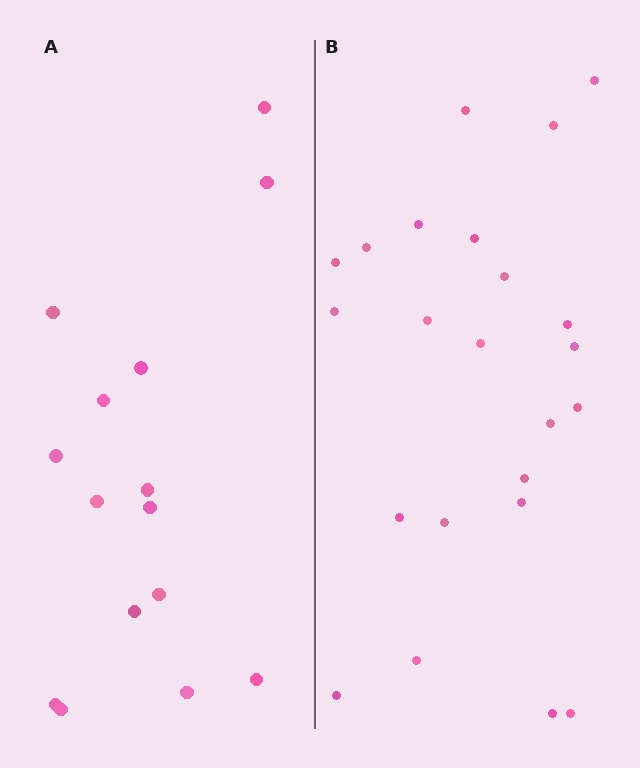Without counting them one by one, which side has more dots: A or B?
Region B (the right region) has more dots.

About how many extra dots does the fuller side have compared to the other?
Region B has roughly 8 or so more dots than region A.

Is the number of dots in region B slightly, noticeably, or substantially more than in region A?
Region B has substantially more. The ratio is roughly 1.5 to 1.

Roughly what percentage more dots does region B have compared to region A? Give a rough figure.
About 55% more.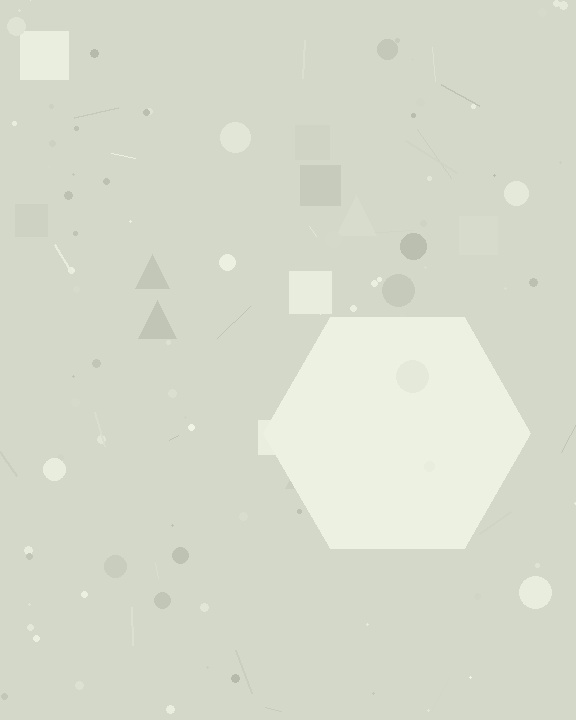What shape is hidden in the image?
A hexagon is hidden in the image.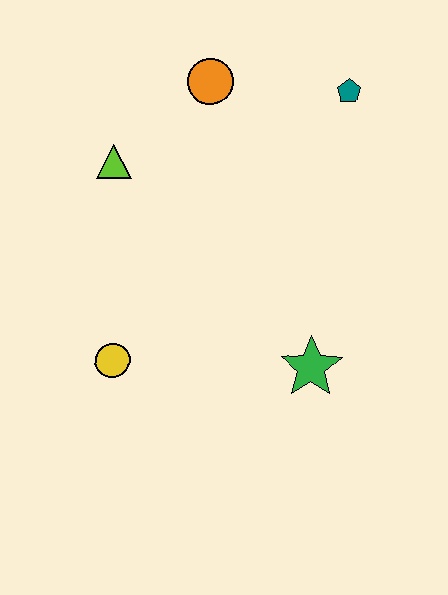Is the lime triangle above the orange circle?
No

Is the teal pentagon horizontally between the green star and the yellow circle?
No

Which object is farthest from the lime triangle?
The green star is farthest from the lime triangle.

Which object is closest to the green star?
The yellow circle is closest to the green star.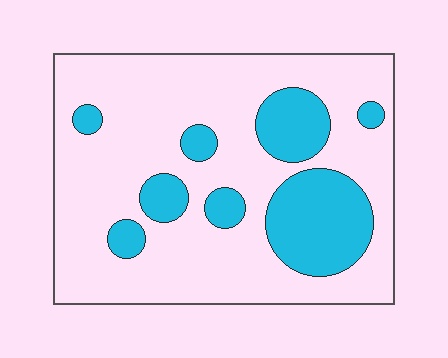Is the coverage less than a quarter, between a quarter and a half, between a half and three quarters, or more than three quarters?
Less than a quarter.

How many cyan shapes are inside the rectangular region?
8.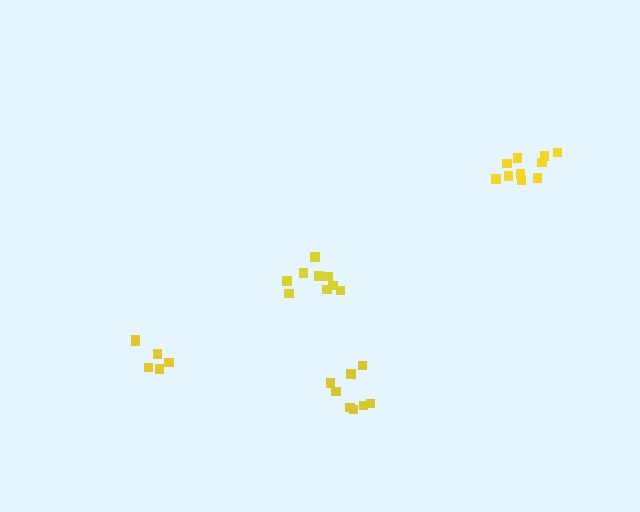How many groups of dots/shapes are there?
There are 4 groups.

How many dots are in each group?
Group 1: 6 dots, Group 2: 9 dots, Group 3: 8 dots, Group 4: 10 dots (33 total).